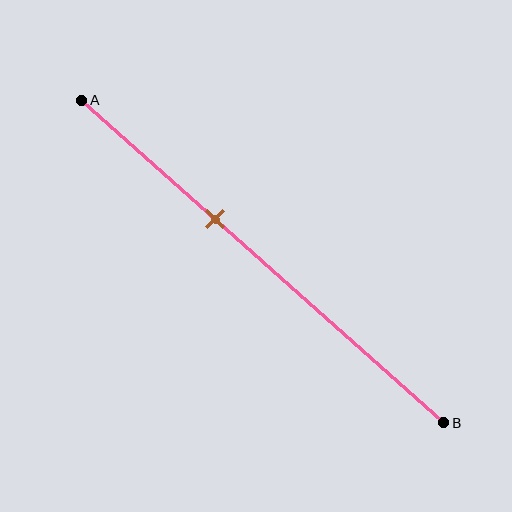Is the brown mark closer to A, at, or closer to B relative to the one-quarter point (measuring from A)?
The brown mark is closer to point B than the one-quarter point of segment AB.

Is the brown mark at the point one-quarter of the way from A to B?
No, the mark is at about 35% from A, not at the 25% one-quarter point.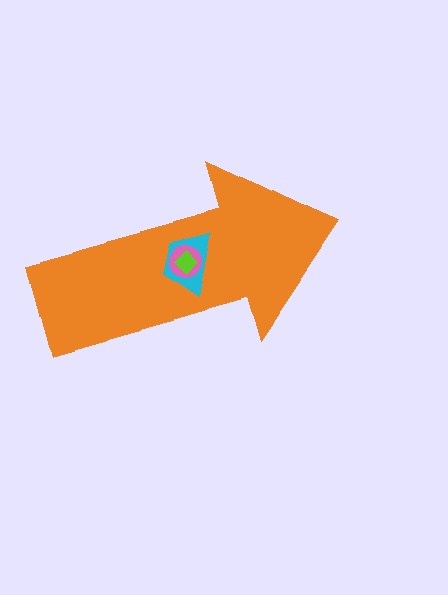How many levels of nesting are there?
4.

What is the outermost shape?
The orange arrow.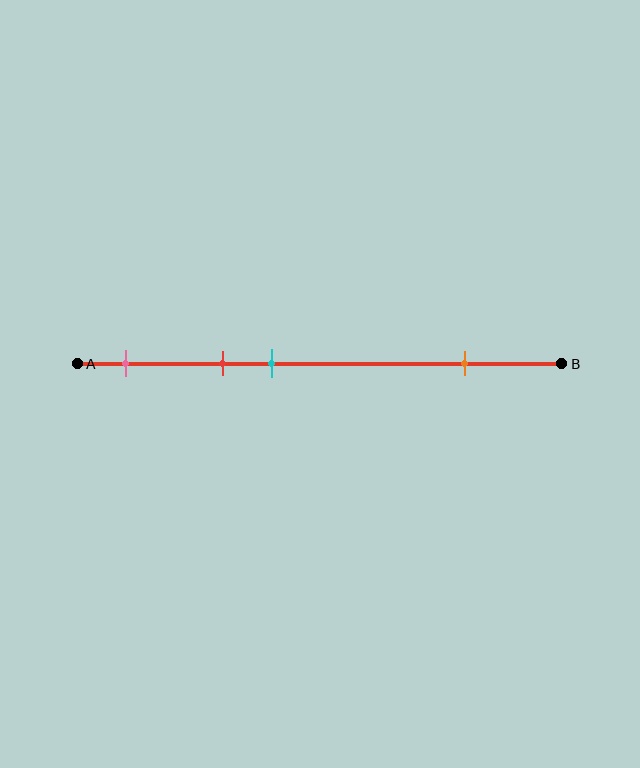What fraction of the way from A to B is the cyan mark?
The cyan mark is approximately 40% (0.4) of the way from A to B.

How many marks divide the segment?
There are 4 marks dividing the segment.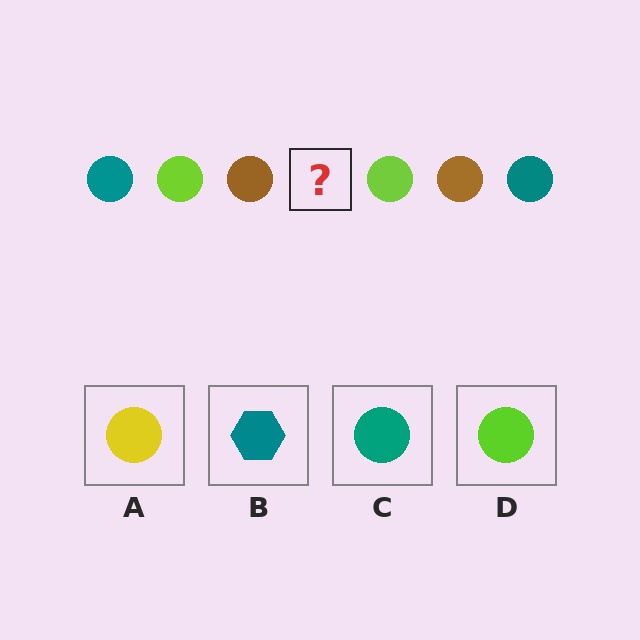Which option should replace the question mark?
Option C.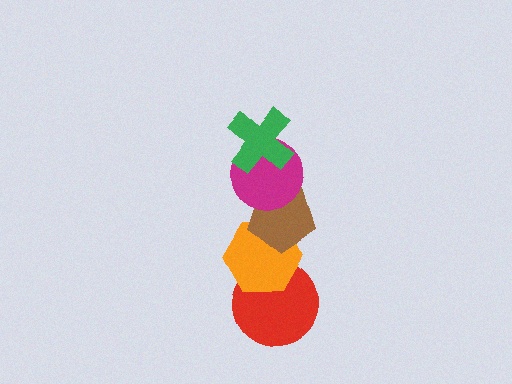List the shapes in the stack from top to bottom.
From top to bottom: the green cross, the magenta circle, the brown pentagon, the orange hexagon, the red circle.